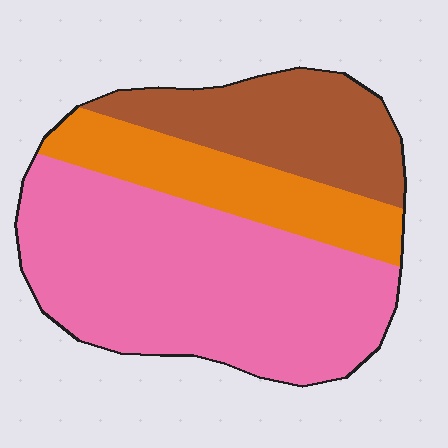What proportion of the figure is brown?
Brown covers about 25% of the figure.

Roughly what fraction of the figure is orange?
Orange covers about 20% of the figure.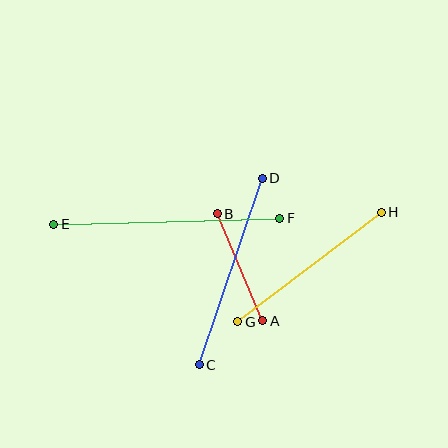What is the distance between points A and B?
The distance is approximately 116 pixels.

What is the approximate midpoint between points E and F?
The midpoint is at approximately (167, 221) pixels.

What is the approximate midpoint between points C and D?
The midpoint is at approximately (231, 272) pixels.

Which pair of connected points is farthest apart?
Points E and F are farthest apart.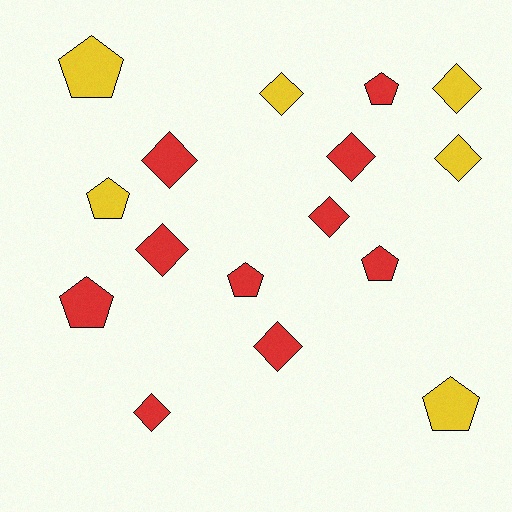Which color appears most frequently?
Red, with 10 objects.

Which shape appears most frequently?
Diamond, with 9 objects.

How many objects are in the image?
There are 16 objects.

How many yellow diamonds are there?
There are 3 yellow diamonds.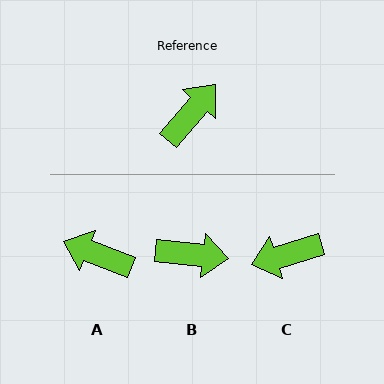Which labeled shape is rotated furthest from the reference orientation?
C, about 147 degrees away.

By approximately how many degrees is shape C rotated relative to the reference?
Approximately 147 degrees counter-clockwise.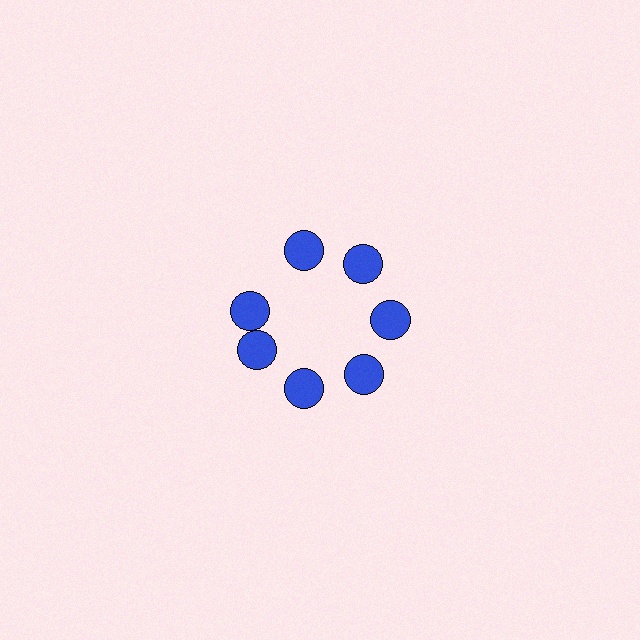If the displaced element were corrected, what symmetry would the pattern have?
It would have 7-fold rotational symmetry — the pattern would map onto itself every 51 degrees.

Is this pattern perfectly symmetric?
No. The 7 blue circles are arranged in a ring, but one element near the 10 o'clock position is rotated out of alignment along the ring, breaking the 7-fold rotational symmetry.